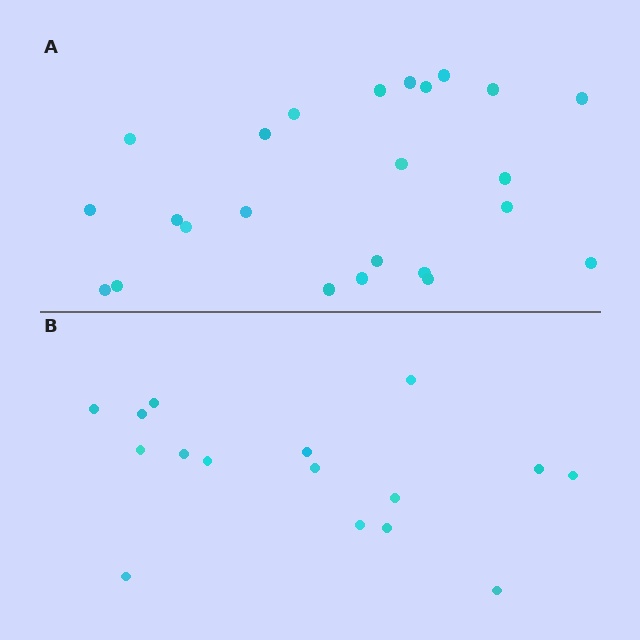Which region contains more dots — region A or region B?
Region A (the top region) has more dots.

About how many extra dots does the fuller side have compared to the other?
Region A has roughly 8 or so more dots than region B.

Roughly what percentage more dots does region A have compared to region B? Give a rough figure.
About 50% more.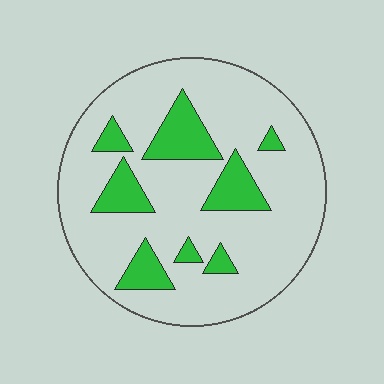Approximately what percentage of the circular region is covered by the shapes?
Approximately 20%.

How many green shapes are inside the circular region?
8.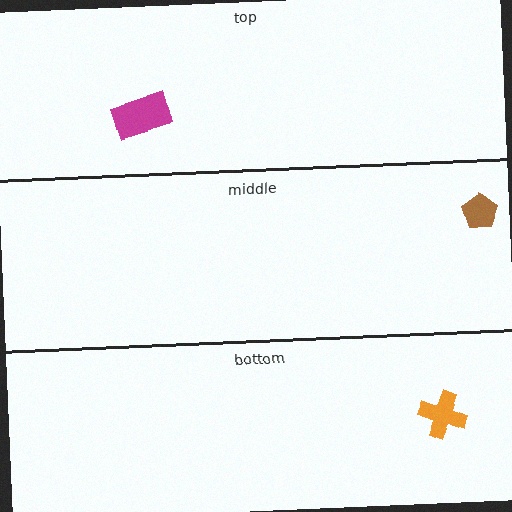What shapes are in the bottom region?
The orange cross.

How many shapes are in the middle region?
1.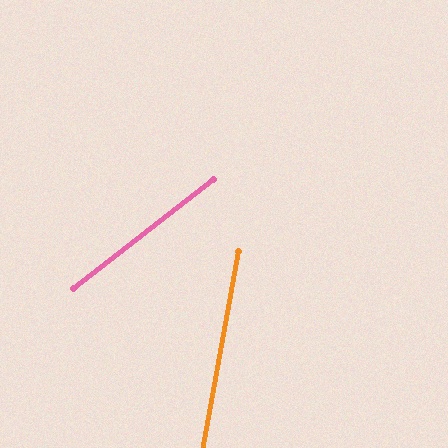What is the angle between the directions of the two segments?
Approximately 42 degrees.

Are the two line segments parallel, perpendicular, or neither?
Neither parallel nor perpendicular — they differ by about 42°.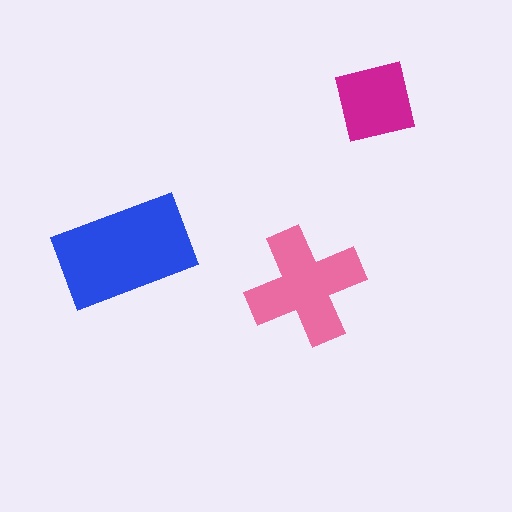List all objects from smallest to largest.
The magenta square, the pink cross, the blue rectangle.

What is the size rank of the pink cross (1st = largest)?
2nd.